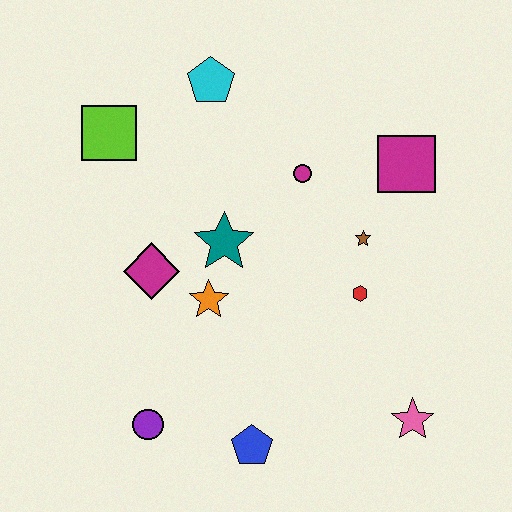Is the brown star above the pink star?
Yes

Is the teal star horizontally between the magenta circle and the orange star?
Yes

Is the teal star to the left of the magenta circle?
Yes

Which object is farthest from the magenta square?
The purple circle is farthest from the magenta square.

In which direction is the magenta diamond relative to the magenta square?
The magenta diamond is to the left of the magenta square.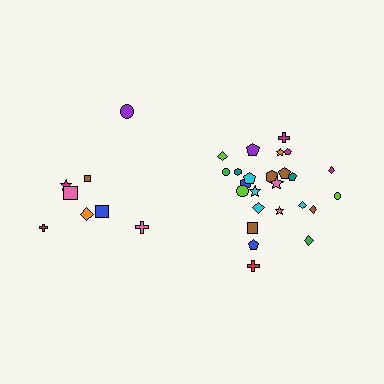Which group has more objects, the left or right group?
The right group.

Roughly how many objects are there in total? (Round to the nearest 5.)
Roughly 35 objects in total.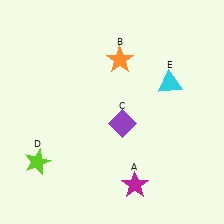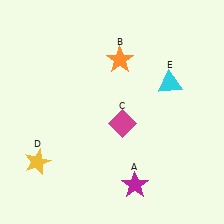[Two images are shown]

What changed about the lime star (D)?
In Image 1, D is lime. In Image 2, it changed to yellow.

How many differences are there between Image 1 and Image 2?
There are 2 differences between the two images.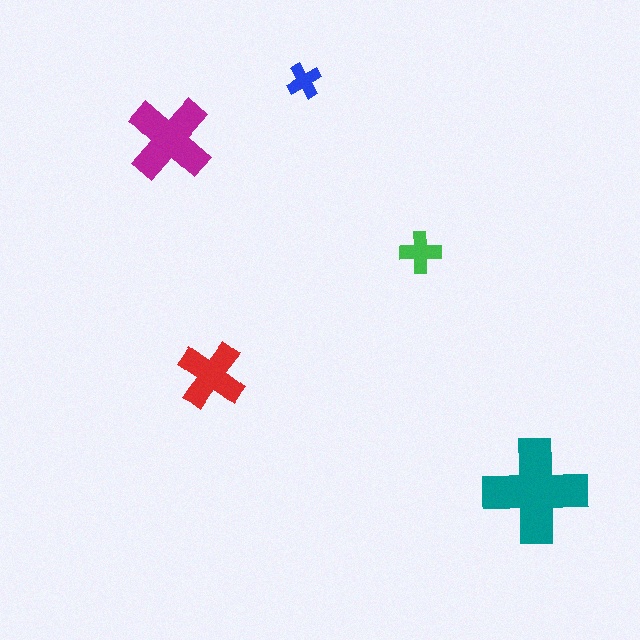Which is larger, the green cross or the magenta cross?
The magenta one.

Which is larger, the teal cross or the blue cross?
The teal one.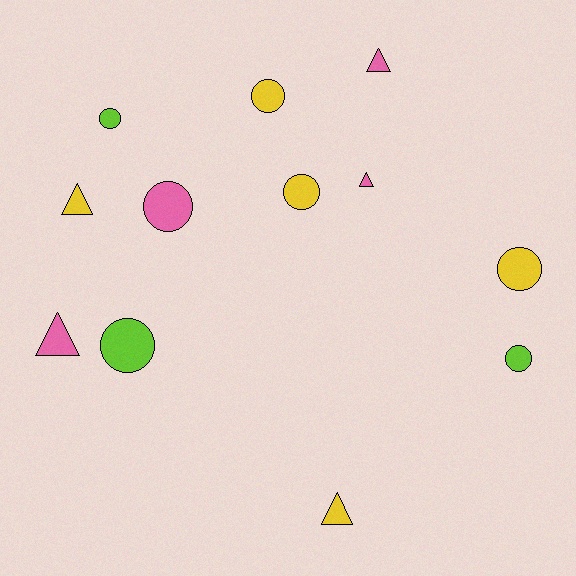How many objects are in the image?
There are 12 objects.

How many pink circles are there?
There is 1 pink circle.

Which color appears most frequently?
Yellow, with 5 objects.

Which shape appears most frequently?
Circle, with 7 objects.